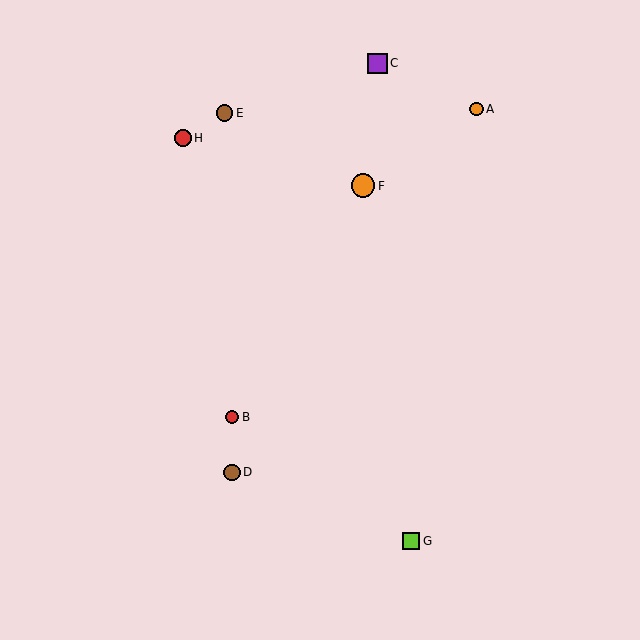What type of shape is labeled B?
Shape B is a red circle.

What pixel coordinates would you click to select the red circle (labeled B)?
Click at (232, 417) to select the red circle B.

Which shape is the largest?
The orange circle (labeled F) is the largest.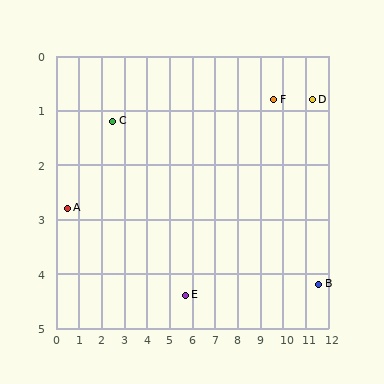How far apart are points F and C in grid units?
Points F and C are about 7.1 grid units apart.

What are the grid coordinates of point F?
Point F is at approximately (9.6, 0.8).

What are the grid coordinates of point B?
Point B is at approximately (11.6, 4.2).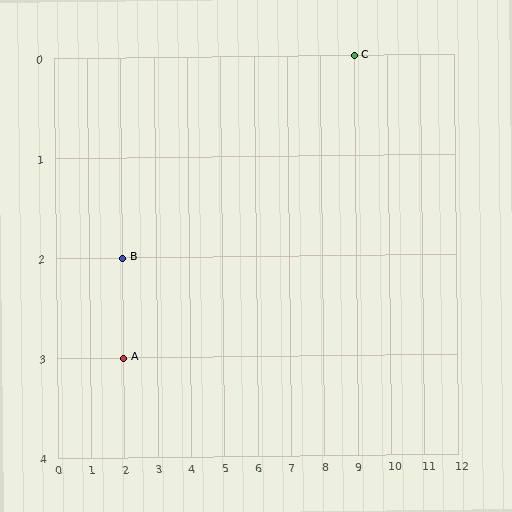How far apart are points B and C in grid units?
Points B and C are 7 columns and 2 rows apart (about 7.3 grid units diagonally).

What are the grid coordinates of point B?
Point B is at grid coordinates (2, 2).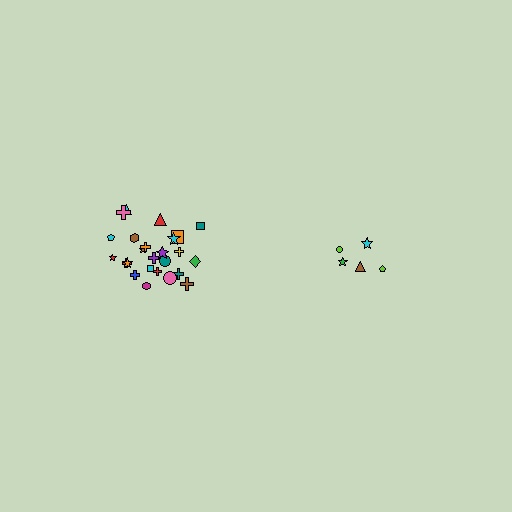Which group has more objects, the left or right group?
The left group.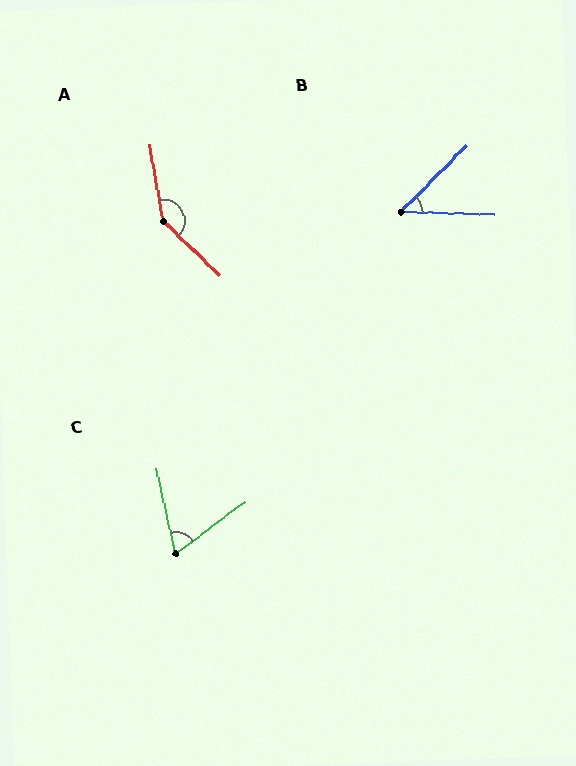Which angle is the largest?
A, at approximately 143 degrees.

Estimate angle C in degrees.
Approximately 65 degrees.